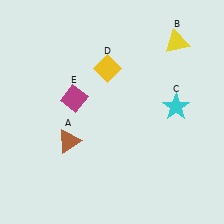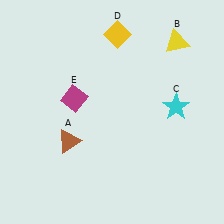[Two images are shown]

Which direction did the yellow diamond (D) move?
The yellow diamond (D) moved up.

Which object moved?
The yellow diamond (D) moved up.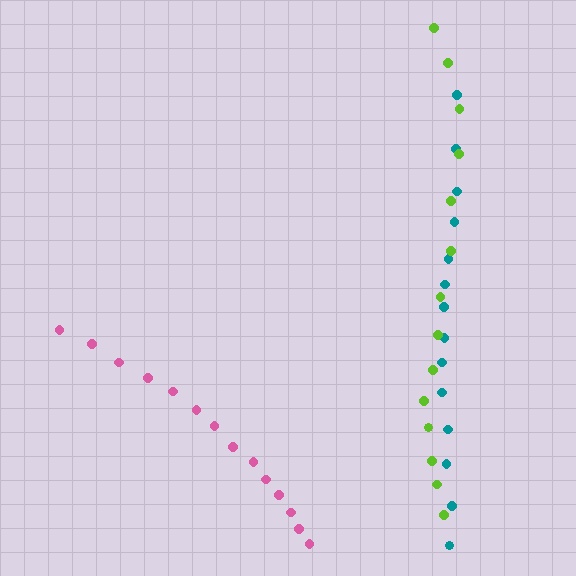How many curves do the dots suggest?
There are 3 distinct paths.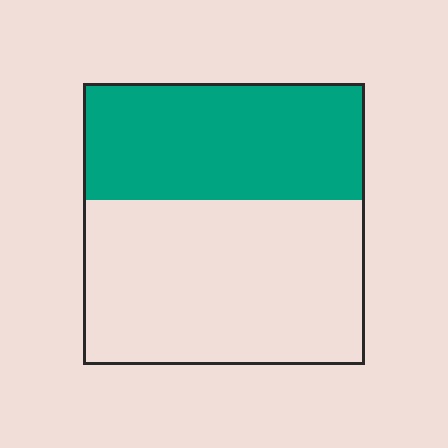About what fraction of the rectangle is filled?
About two fifths (2/5).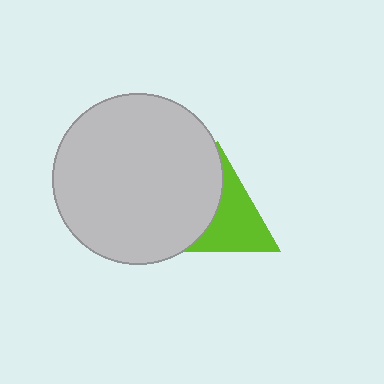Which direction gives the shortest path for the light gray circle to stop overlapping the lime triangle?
Moving left gives the shortest separation.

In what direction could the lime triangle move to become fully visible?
The lime triangle could move right. That would shift it out from behind the light gray circle entirely.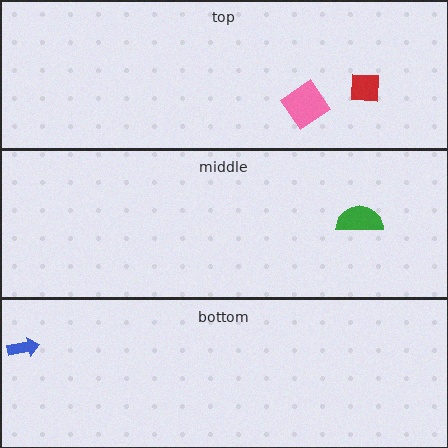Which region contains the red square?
The top region.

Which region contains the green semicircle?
The middle region.